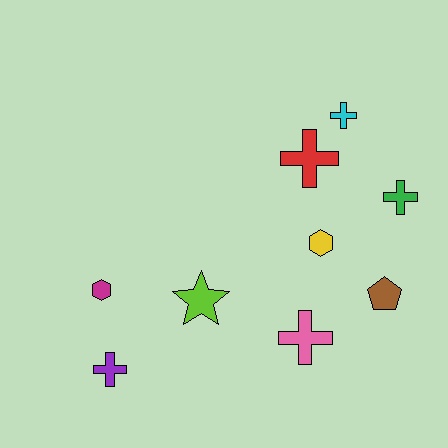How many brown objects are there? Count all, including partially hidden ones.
There is 1 brown object.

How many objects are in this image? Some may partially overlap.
There are 9 objects.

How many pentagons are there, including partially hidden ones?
There is 1 pentagon.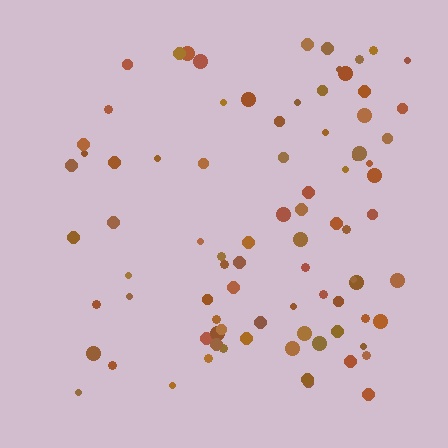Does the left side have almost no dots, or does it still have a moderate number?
Still a moderate number, just noticeably fewer than the right.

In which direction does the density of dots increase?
From left to right, with the right side densest.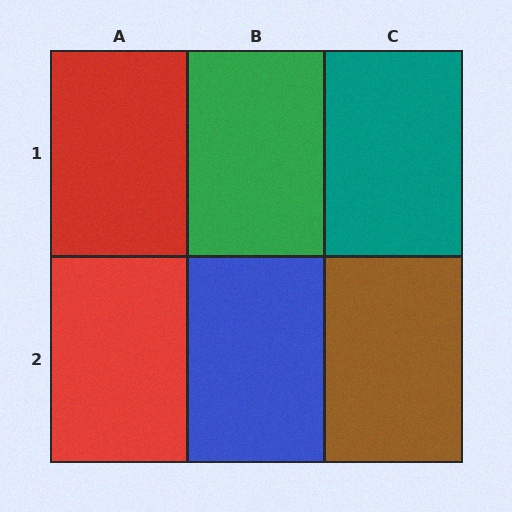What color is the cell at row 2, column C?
Brown.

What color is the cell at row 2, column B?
Blue.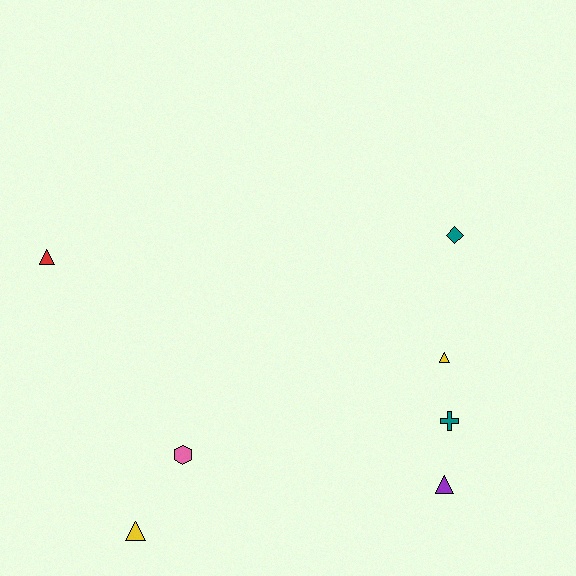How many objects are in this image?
There are 7 objects.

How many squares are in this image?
There are no squares.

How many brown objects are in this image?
There are no brown objects.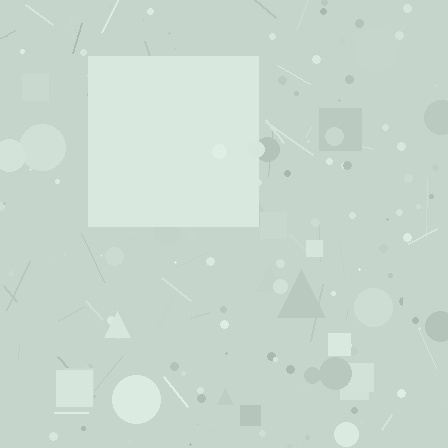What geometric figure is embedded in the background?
A square is embedded in the background.